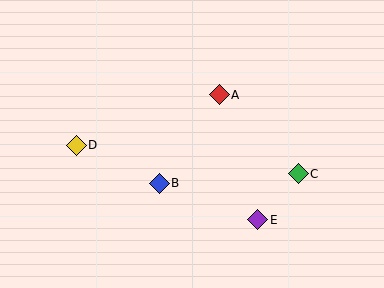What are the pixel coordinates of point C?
Point C is at (298, 174).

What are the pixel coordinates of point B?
Point B is at (159, 183).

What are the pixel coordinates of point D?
Point D is at (76, 145).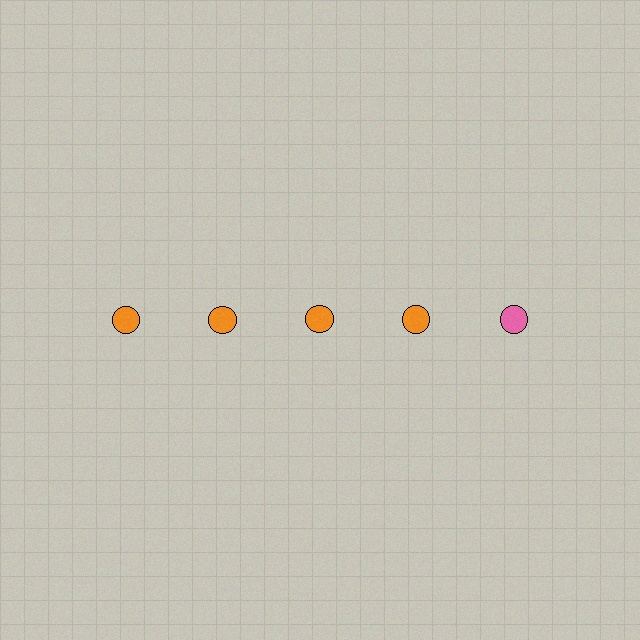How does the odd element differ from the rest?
It has a different color: pink instead of orange.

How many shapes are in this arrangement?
There are 5 shapes arranged in a grid pattern.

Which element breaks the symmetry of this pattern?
The pink circle in the top row, rightmost column breaks the symmetry. All other shapes are orange circles.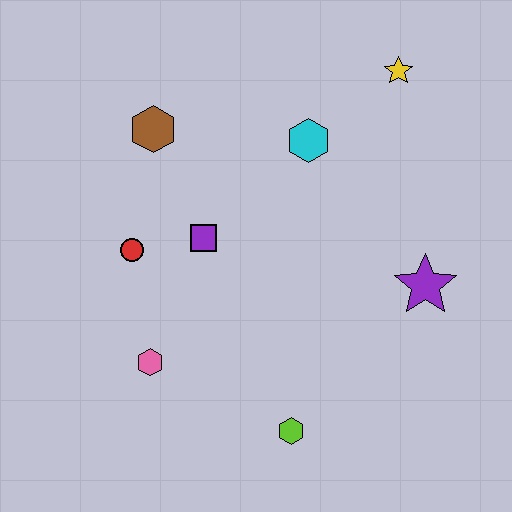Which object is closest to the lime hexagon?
The pink hexagon is closest to the lime hexagon.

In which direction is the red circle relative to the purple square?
The red circle is to the left of the purple square.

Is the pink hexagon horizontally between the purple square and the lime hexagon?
No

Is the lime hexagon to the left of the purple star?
Yes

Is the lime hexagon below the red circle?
Yes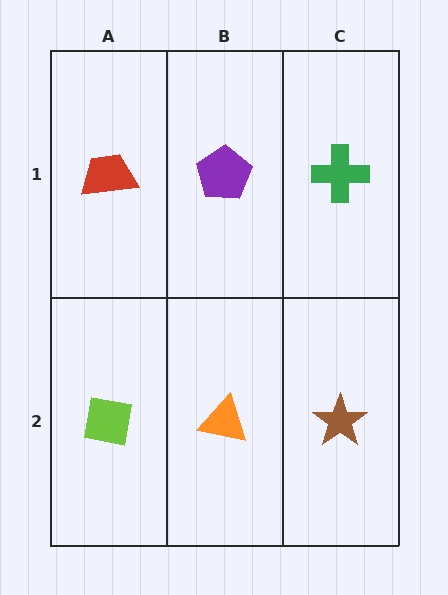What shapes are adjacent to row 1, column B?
An orange triangle (row 2, column B), a red trapezoid (row 1, column A), a green cross (row 1, column C).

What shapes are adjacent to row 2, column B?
A purple pentagon (row 1, column B), a lime square (row 2, column A), a brown star (row 2, column C).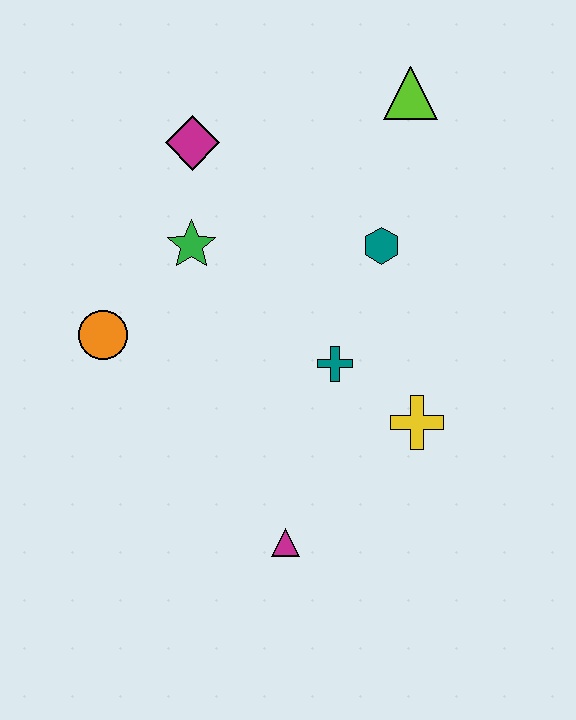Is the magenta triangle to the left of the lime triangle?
Yes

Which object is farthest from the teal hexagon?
The magenta triangle is farthest from the teal hexagon.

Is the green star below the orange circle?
No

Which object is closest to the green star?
The magenta diamond is closest to the green star.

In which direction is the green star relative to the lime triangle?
The green star is to the left of the lime triangle.